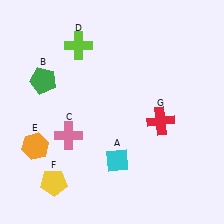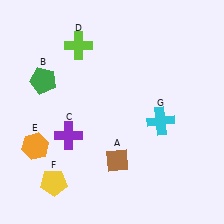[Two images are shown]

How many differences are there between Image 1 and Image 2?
There are 3 differences between the two images.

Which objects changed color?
A changed from cyan to brown. C changed from pink to purple. G changed from red to cyan.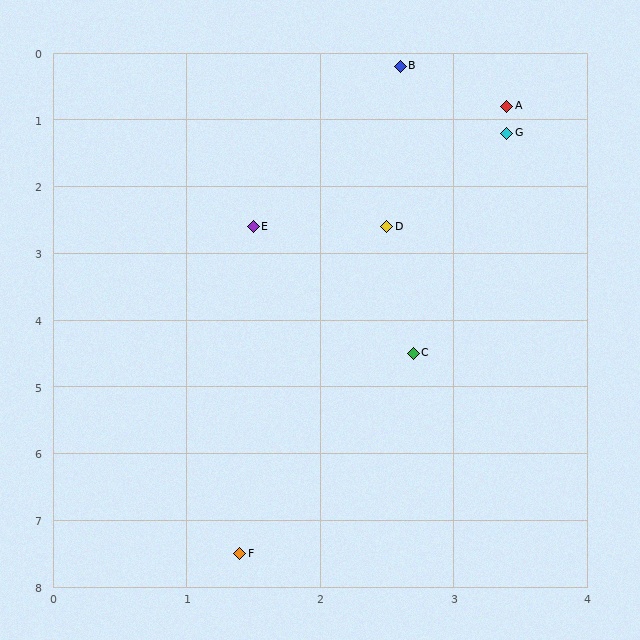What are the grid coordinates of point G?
Point G is at approximately (3.4, 1.2).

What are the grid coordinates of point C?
Point C is at approximately (2.7, 4.5).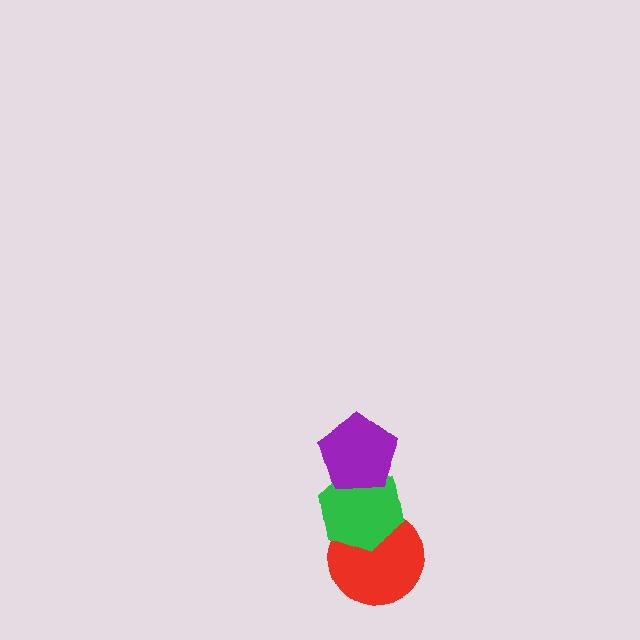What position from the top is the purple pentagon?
The purple pentagon is 1st from the top.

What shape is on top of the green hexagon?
The purple pentagon is on top of the green hexagon.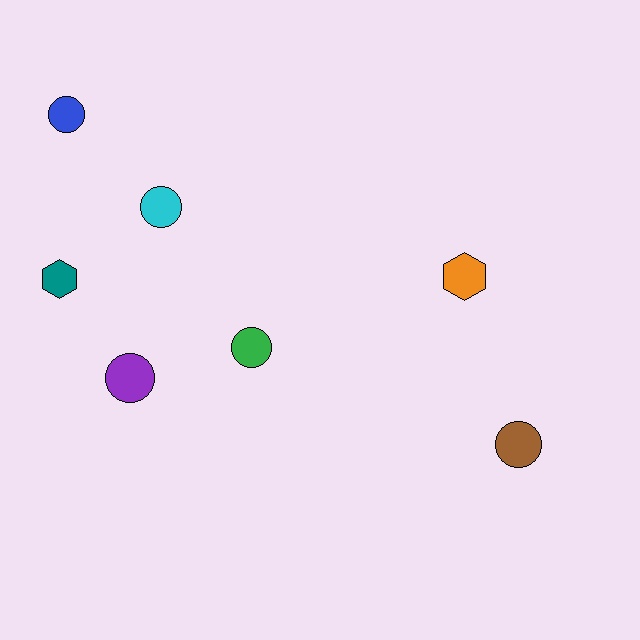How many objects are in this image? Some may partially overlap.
There are 7 objects.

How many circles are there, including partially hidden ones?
There are 5 circles.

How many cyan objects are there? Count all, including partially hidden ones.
There is 1 cyan object.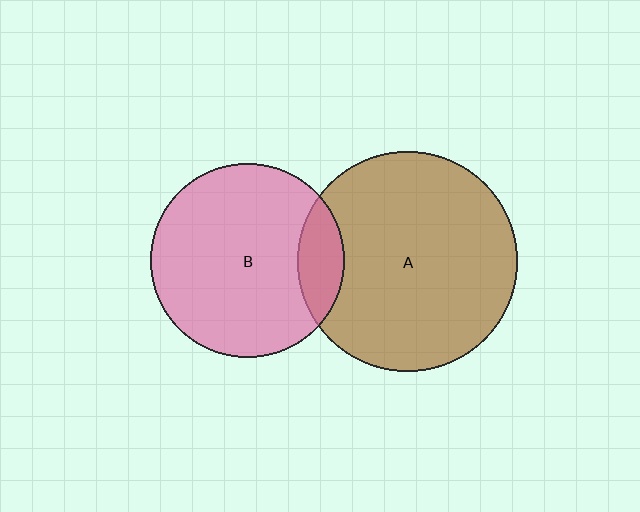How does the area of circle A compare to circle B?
Approximately 1.3 times.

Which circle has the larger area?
Circle A (brown).